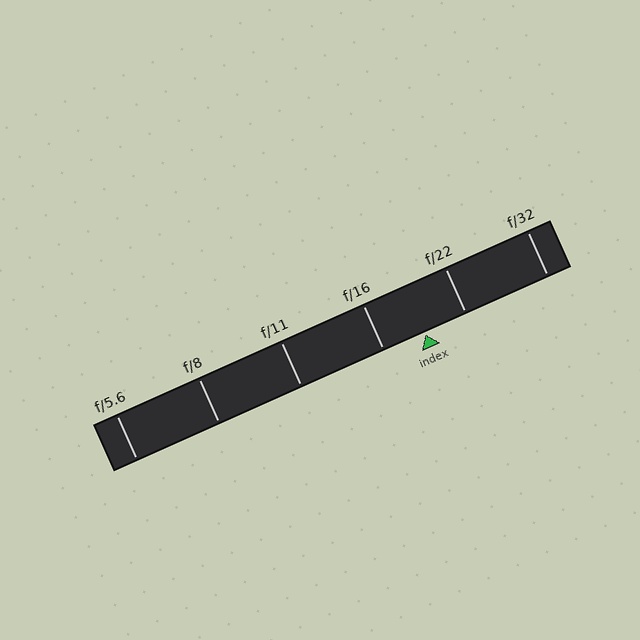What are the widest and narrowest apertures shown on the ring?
The widest aperture shown is f/5.6 and the narrowest is f/32.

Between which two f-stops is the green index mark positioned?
The index mark is between f/16 and f/22.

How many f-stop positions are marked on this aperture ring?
There are 6 f-stop positions marked.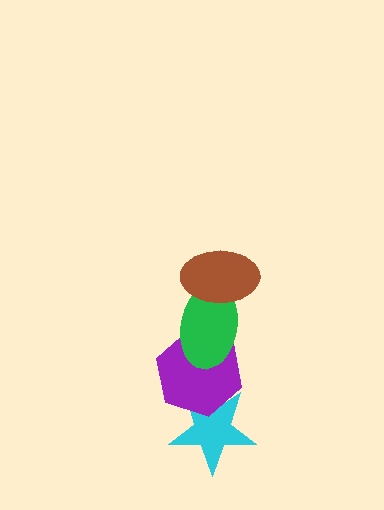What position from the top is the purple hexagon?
The purple hexagon is 3rd from the top.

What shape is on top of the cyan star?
The purple hexagon is on top of the cyan star.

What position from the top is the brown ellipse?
The brown ellipse is 1st from the top.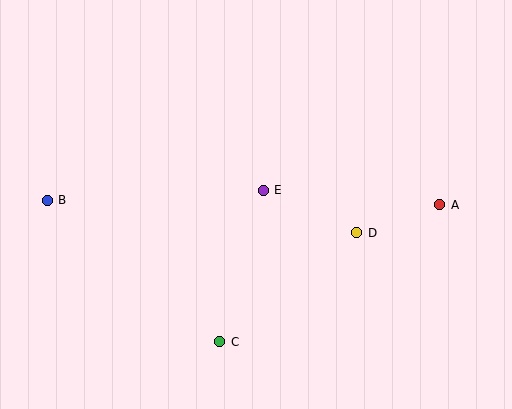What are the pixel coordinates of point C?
Point C is at (220, 342).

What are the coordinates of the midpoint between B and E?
The midpoint between B and E is at (155, 195).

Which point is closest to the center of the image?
Point E at (263, 190) is closest to the center.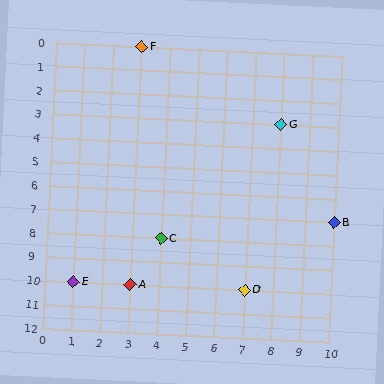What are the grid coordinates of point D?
Point D is at grid coordinates (7, 10).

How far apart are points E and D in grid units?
Points E and D are 6 columns apart.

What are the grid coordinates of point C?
Point C is at grid coordinates (4, 8).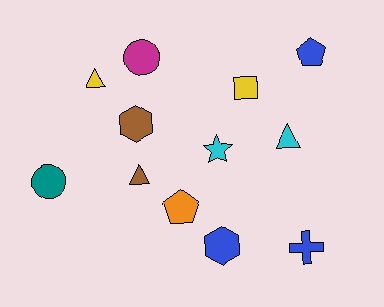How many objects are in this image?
There are 12 objects.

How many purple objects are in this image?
There are no purple objects.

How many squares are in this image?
There is 1 square.